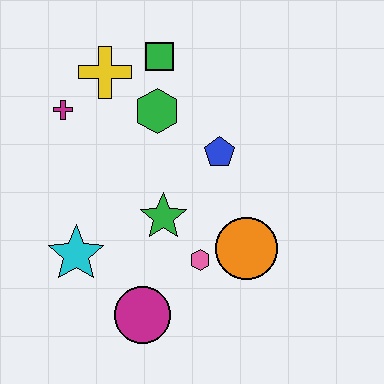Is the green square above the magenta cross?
Yes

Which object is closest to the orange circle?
The pink hexagon is closest to the orange circle.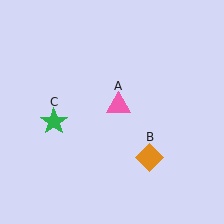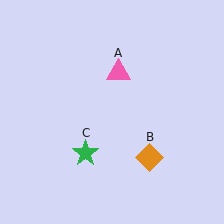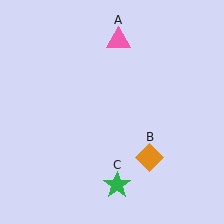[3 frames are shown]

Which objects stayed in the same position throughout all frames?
Orange diamond (object B) remained stationary.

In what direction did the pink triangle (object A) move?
The pink triangle (object A) moved up.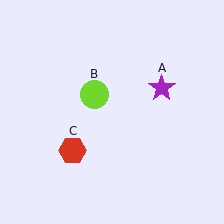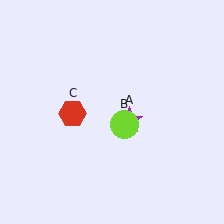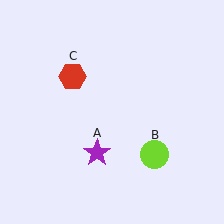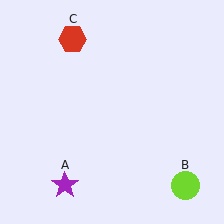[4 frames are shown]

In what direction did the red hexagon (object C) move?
The red hexagon (object C) moved up.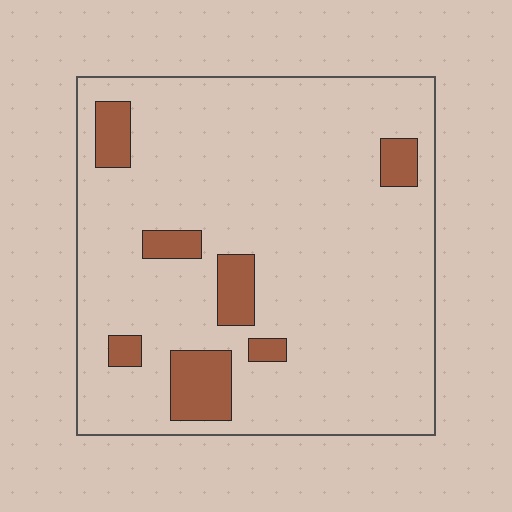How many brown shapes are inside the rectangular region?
7.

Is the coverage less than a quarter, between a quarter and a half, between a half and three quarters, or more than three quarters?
Less than a quarter.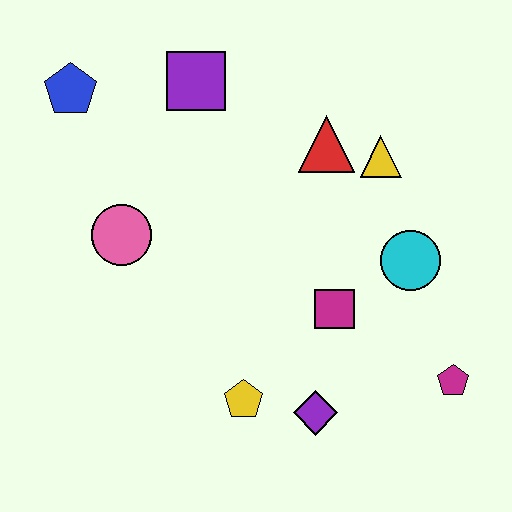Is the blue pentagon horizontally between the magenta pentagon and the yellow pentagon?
No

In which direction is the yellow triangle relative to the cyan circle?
The yellow triangle is above the cyan circle.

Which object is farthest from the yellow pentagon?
The blue pentagon is farthest from the yellow pentagon.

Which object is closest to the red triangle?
The yellow triangle is closest to the red triangle.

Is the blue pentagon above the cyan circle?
Yes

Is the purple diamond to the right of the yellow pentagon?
Yes